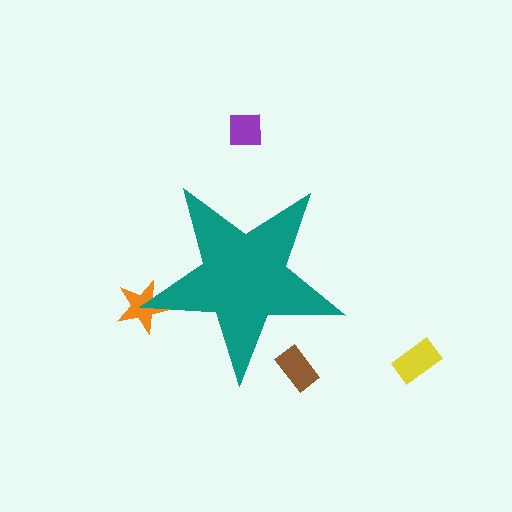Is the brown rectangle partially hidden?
Yes, the brown rectangle is partially hidden behind the teal star.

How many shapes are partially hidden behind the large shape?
2 shapes are partially hidden.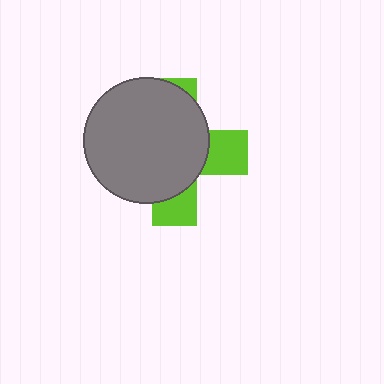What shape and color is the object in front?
The object in front is a gray circle.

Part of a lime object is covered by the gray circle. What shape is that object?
It is a cross.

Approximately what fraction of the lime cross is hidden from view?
Roughly 68% of the lime cross is hidden behind the gray circle.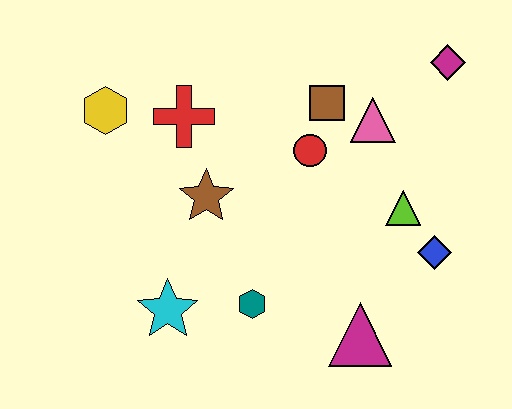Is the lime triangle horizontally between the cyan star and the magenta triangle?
No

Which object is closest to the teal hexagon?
The cyan star is closest to the teal hexagon.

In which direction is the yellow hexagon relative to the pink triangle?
The yellow hexagon is to the left of the pink triangle.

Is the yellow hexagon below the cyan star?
No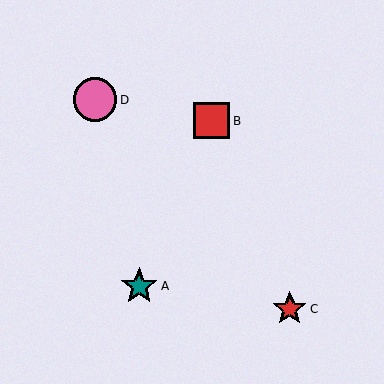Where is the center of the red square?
The center of the red square is at (212, 121).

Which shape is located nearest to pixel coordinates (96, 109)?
The pink circle (labeled D) at (95, 100) is nearest to that location.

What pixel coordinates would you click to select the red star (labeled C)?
Click at (290, 309) to select the red star C.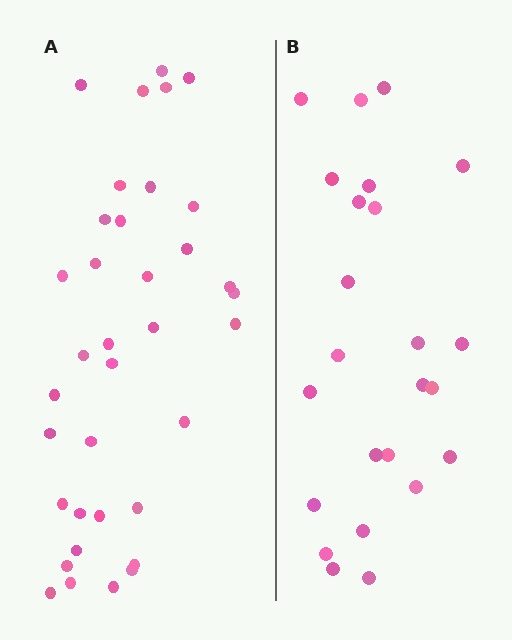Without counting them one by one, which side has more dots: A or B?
Region A (the left region) has more dots.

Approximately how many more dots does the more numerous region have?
Region A has roughly 12 or so more dots than region B.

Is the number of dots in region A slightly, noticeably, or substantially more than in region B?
Region A has substantially more. The ratio is roughly 1.5 to 1.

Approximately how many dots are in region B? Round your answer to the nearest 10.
About 20 dots. (The exact count is 24, which rounds to 20.)